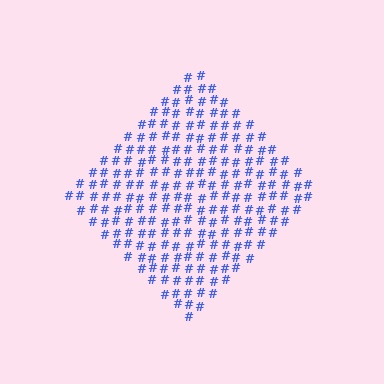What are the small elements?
The small elements are hash symbols.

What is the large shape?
The large shape is a diamond.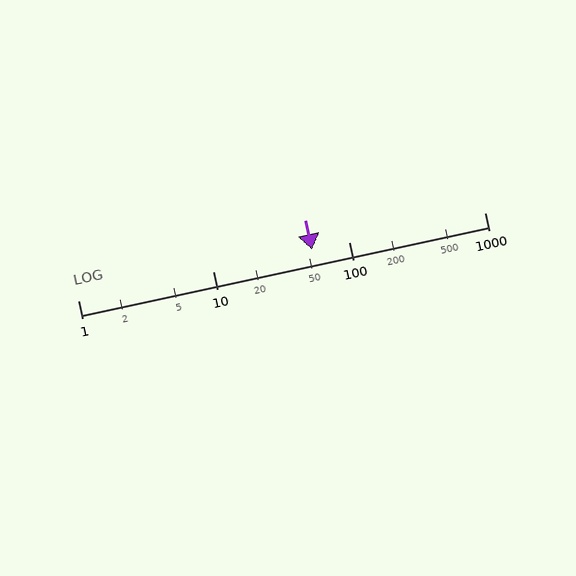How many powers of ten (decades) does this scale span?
The scale spans 3 decades, from 1 to 1000.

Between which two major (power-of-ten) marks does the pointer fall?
The pointer is between 10 and 100.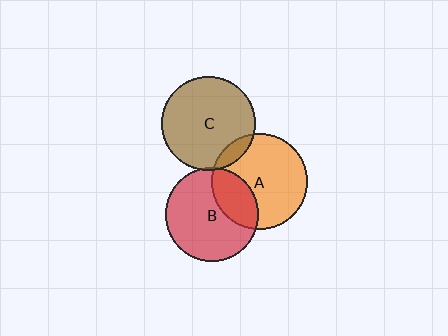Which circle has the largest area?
Circle A (orange).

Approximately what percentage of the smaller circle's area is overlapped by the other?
Approximately 5%.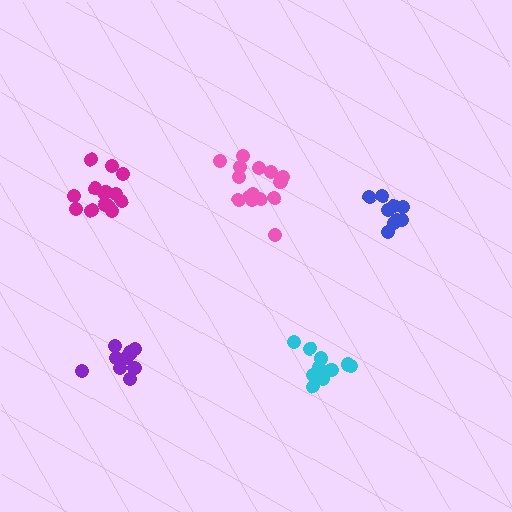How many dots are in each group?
Group 1: 9 dots, Group 2: 10 dots, Group 3: 9 dots, Group 4: 14 dots, Group 5: 15 dots (57 total).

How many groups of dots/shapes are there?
There are 5 groups.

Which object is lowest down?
The cyan cluster is bottommost.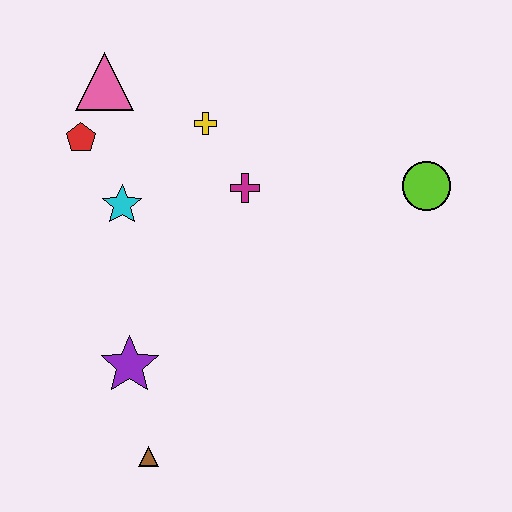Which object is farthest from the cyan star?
The lime circle is farthest from the cyan star.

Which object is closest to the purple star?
The brown triangle is closest to the purple star.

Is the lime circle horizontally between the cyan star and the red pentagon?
No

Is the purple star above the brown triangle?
Yes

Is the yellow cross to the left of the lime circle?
Yes